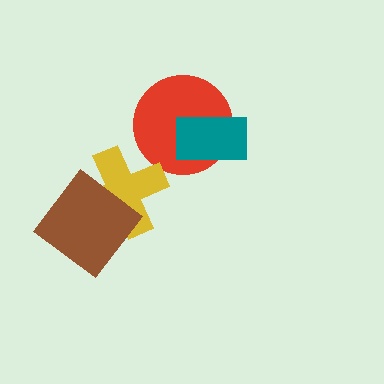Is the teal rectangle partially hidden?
No, no other shape covers it.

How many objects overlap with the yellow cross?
1 object overlaps with the yellow cross.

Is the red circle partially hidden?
Yes, it is partially covered by another shape.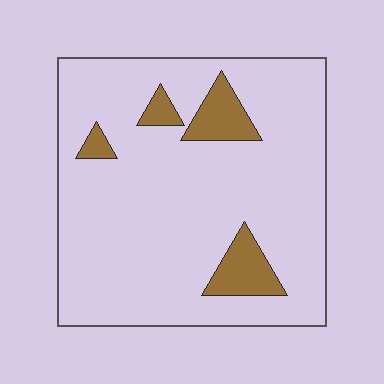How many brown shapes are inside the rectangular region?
4.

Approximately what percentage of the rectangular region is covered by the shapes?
Approximately 10%.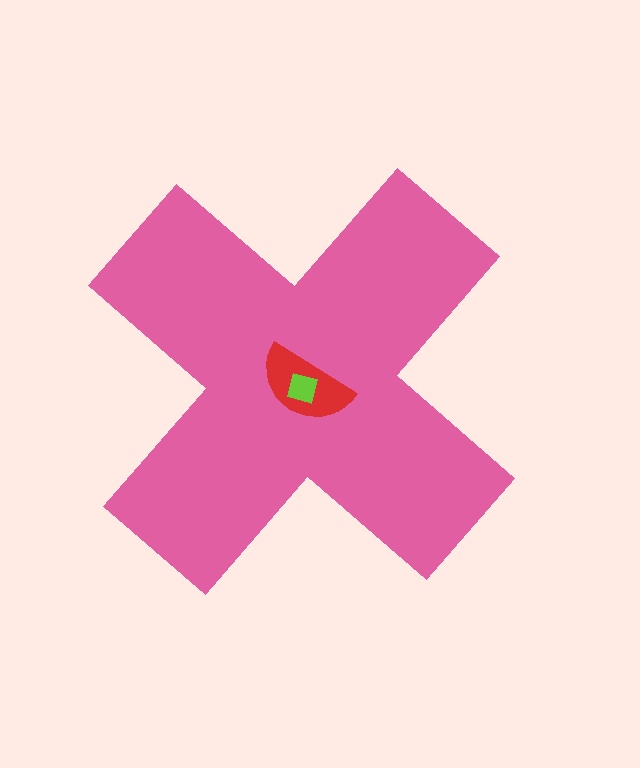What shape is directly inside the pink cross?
The red semicircle.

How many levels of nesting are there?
3.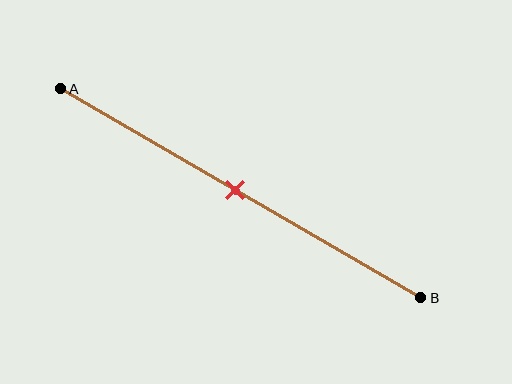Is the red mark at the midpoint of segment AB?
Yes, the mark is approximately at the midpoint.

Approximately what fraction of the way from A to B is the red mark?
The red mark is approximately 50% of the way from A to B.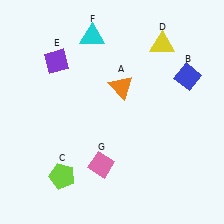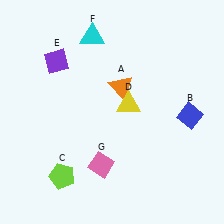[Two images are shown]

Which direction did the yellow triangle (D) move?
The yellow triangle (D) moved down.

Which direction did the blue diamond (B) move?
The blue diamond (B) moved down.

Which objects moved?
The objects that moved are: the blue diamond (B), the yellow triangle (D).